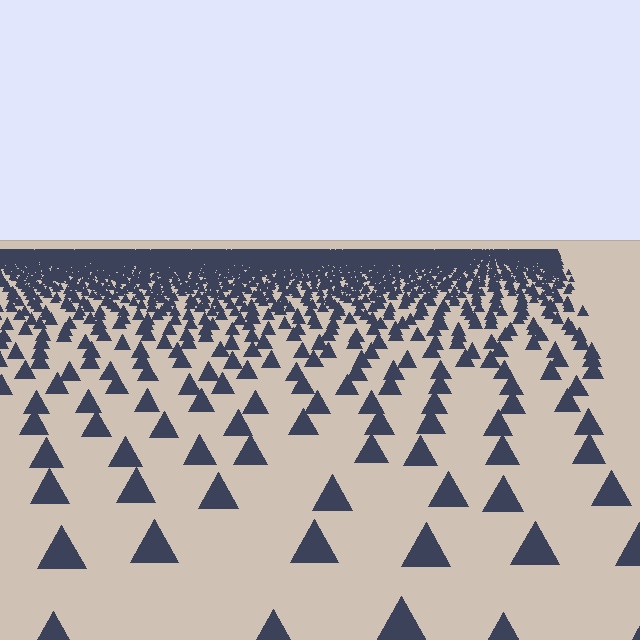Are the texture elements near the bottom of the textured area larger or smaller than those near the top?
Larger. Near the bottom, elements are closer to the viewer and appear at a bigger on-screen size.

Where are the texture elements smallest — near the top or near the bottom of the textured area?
Near the top.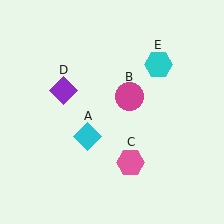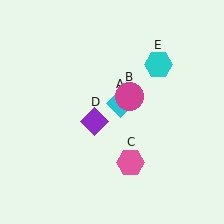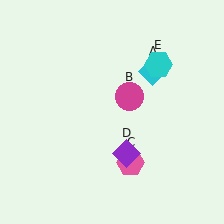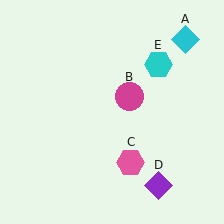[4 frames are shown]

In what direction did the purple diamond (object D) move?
The purple diamond (object D) moved down and to the right.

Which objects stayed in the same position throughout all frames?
Magenta circle (object B) and pink hexagon (object C) and cyan hexagon (object E) remained stationary.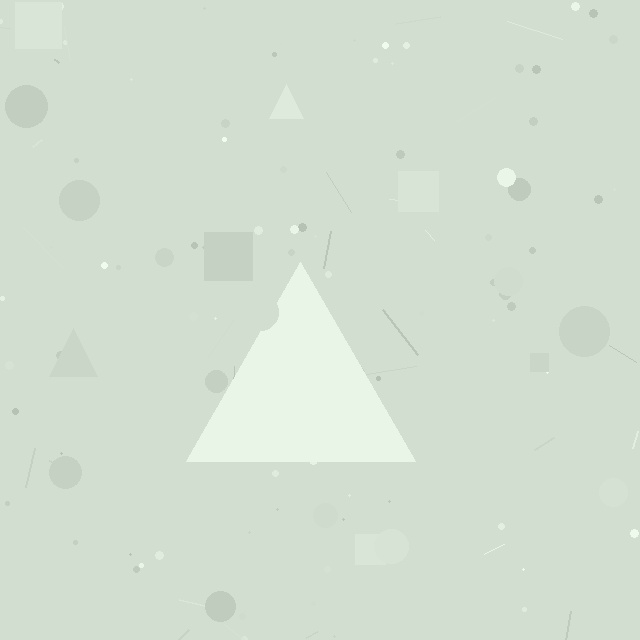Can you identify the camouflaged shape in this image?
The camouflaged shape is a triangle.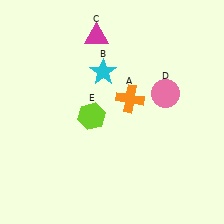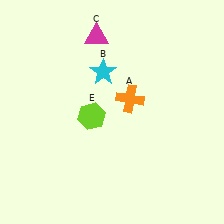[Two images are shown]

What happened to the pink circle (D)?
The pink circle (D) was removed in Image 2. It was in the top-right area of Image 1.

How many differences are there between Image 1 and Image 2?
There is 1 difference between the two images.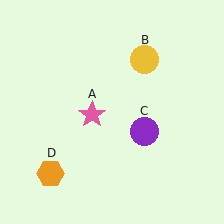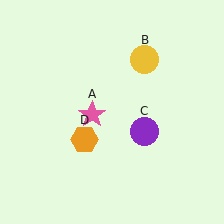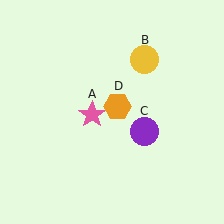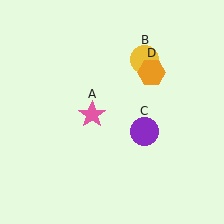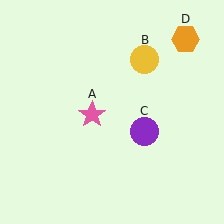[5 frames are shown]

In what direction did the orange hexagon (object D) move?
The orange hexagon (object D) moved up and to the right.